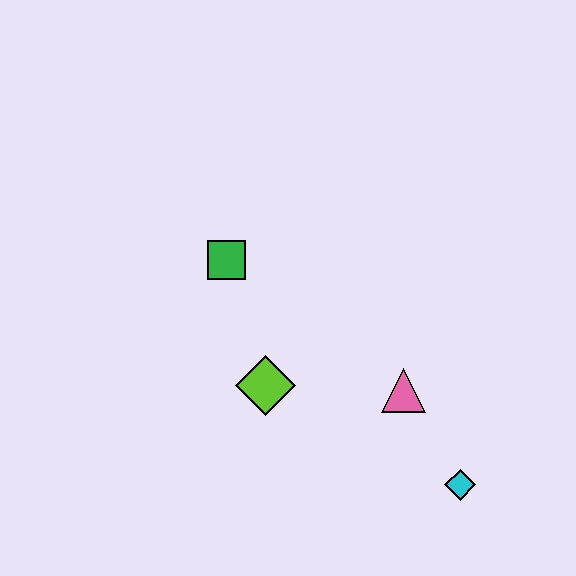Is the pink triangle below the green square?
Yes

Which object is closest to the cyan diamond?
The pink triangle is closest to the cyan diamond.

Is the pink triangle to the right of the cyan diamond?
No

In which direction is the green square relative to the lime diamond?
The green square is above the lime diamond.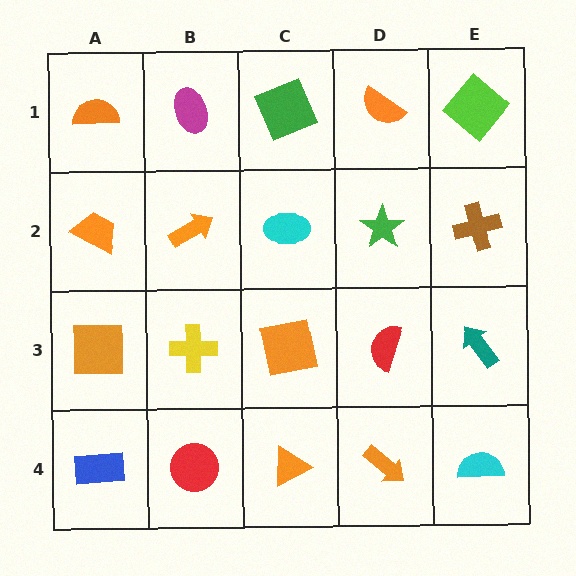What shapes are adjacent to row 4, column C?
An orange square (row 3, column C), a red circle (row 4, column B), an orange arrow (row 4, column D).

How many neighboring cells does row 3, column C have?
4.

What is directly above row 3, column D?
A green star.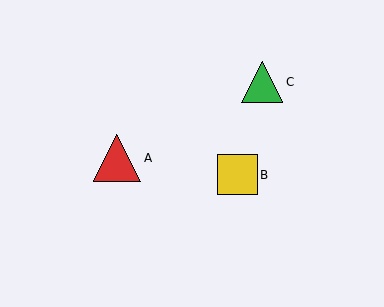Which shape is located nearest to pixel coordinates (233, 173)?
The yellow square (labeled B) at (237, 175) is nearest to that location.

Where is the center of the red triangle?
The center of the red triangle is at (117, 158).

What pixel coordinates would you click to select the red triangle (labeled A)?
Click at (117, 158) to select the red triangle A.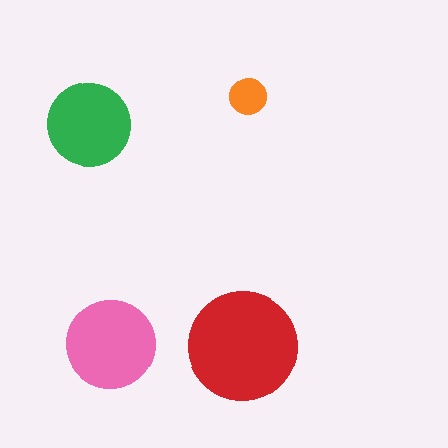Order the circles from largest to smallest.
the red one, the pink one, the green one, the orange one.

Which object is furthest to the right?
The orange circle is rightmost.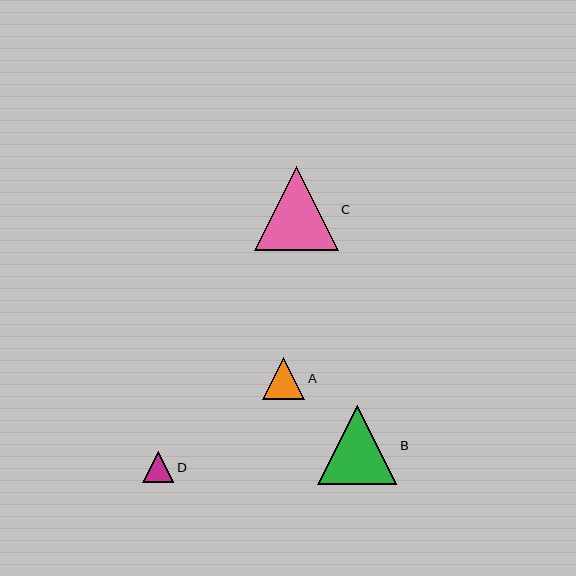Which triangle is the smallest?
Triangle D is the smallest with a size of approximately 31 pixels.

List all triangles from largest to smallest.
From largest to smallest: C, B, A, D.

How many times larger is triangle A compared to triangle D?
Triangle A is approximately 1.4 times the size of triangle D.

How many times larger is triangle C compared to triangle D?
Triangle C is approximately 2.7 times the size of triangle D.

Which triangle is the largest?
Triangle C is the largest with a size of approximately 83 pixels.